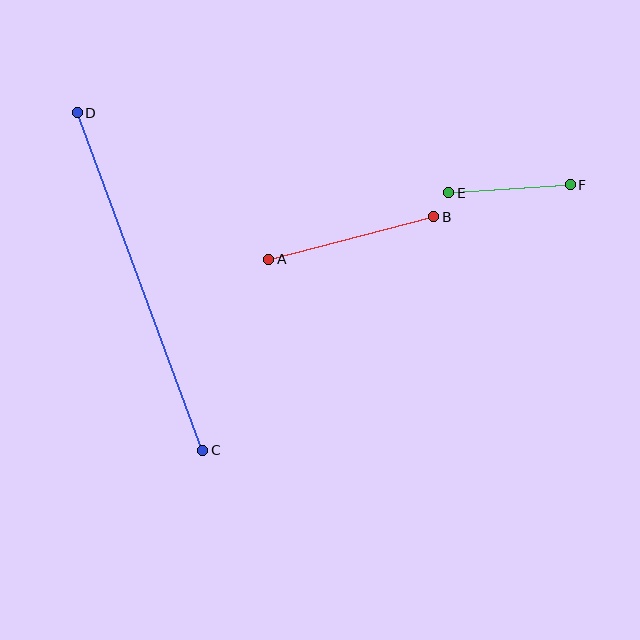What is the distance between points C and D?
The distance is approximately 360 pixels.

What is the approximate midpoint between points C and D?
The midpoint is at approximately (140, 282) pixels.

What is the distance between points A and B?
The distance is approximately 170 pixels.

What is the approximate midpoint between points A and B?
The midpoint is at approximately (351, 238) pixels.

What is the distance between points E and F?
The distance is approximately 122 pixels.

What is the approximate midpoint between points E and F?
The midpoint is at approximately (509, 189) pixels.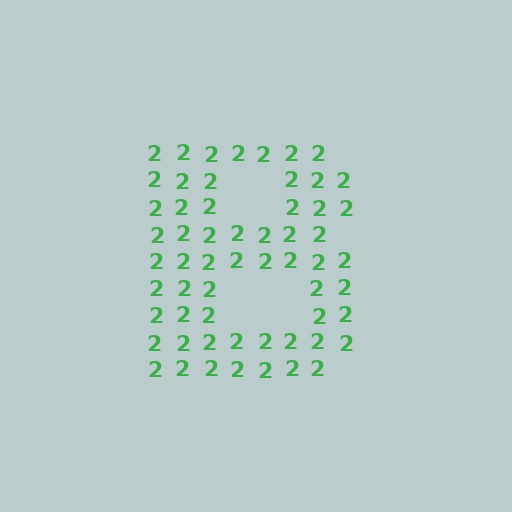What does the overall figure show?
The overall figure shows the letter B.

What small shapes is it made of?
It is made of small digit 2's.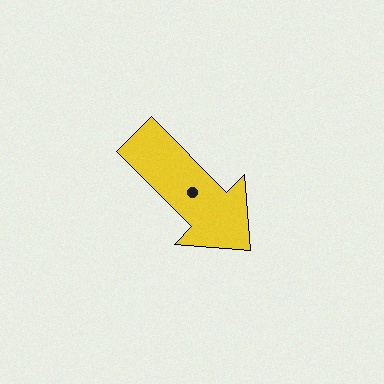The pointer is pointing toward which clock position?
Roughly 5 o'clock.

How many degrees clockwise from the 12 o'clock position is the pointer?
Approximately 135 degrees.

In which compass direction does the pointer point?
Southeast.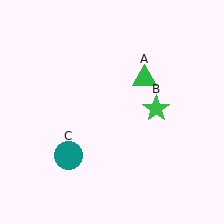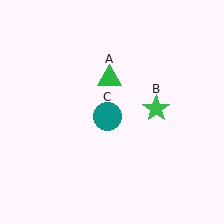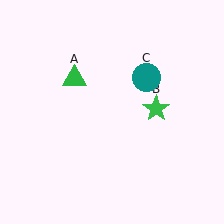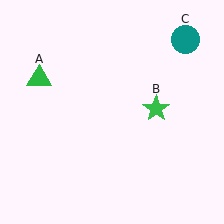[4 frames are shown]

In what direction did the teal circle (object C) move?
The teal circle (object C) moved up and to the right.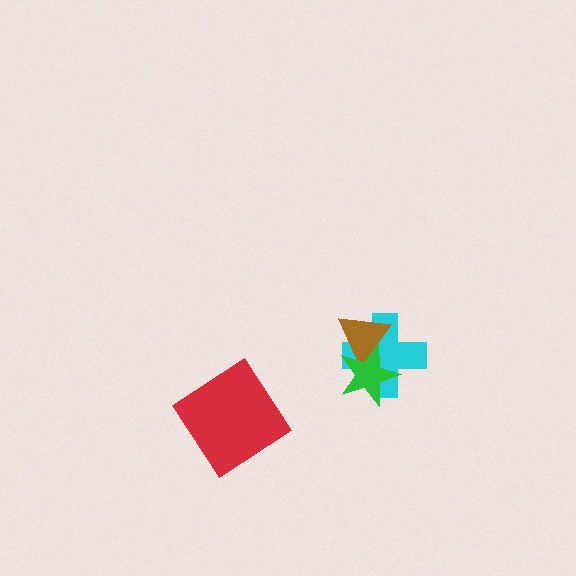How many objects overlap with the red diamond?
0 objects overlap with the red diamond.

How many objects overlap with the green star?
2 objects overlap with the green star.